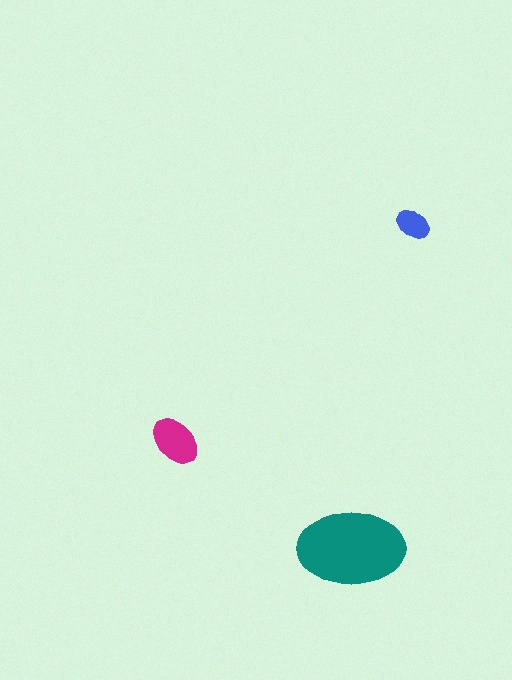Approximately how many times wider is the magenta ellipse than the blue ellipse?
About 1.5 times wider.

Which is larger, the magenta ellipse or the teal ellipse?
The teal one.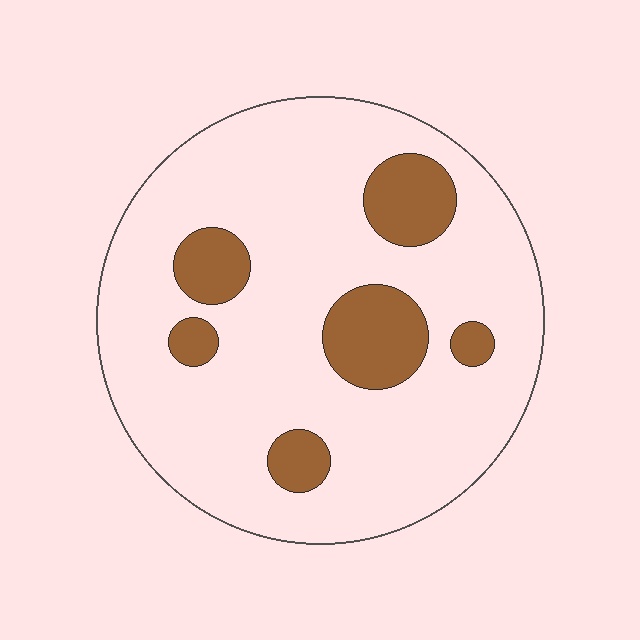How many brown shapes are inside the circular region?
6.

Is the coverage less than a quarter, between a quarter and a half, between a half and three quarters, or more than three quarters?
Less than a quarter.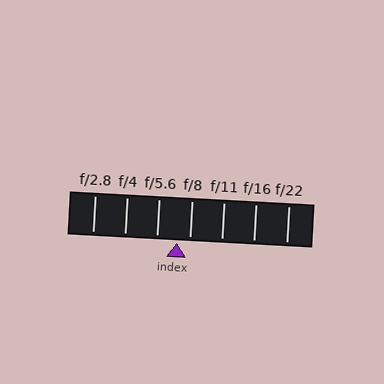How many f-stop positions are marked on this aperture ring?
There are 7 f-stop positions marked.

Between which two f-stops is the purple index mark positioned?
The index mark is between f/5.6 and f/8.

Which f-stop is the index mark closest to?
The index mark is closest to f/8.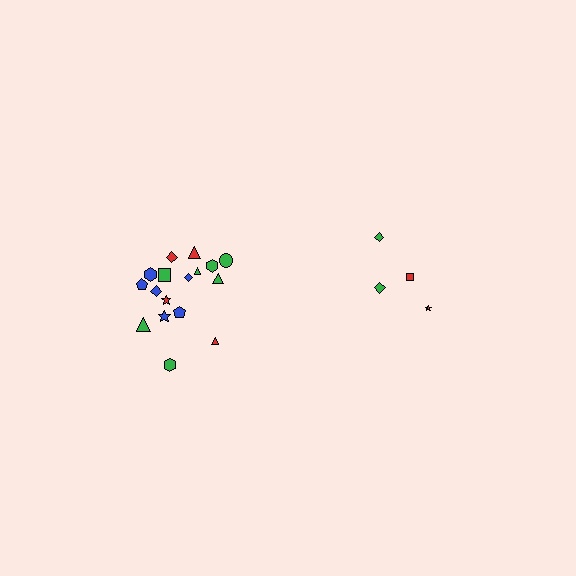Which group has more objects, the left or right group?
The left group.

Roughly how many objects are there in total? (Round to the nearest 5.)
Roughly 20 objects in total.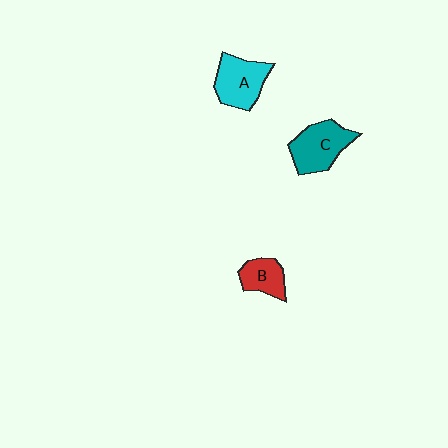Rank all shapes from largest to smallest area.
From largest to smallest: C (teal), A (cyan), B (red).